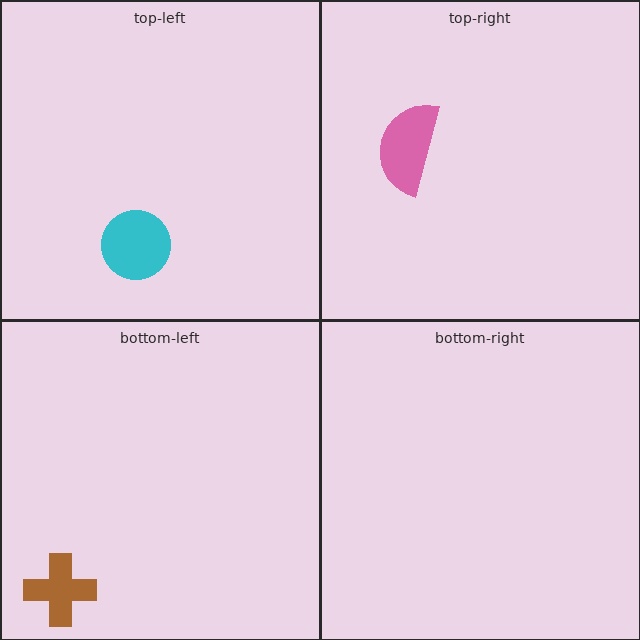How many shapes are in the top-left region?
1.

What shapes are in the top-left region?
The cyan circle.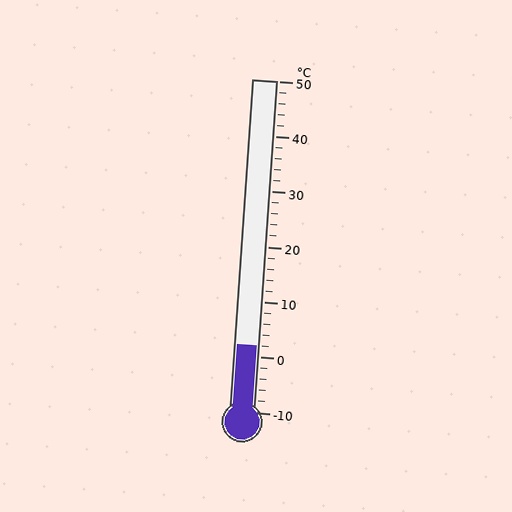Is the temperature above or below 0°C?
The temperature is above 0°C.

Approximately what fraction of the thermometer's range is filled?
The thermometer is filled to approximately 20% of its range.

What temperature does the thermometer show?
The thermometer shows approximately 2°C.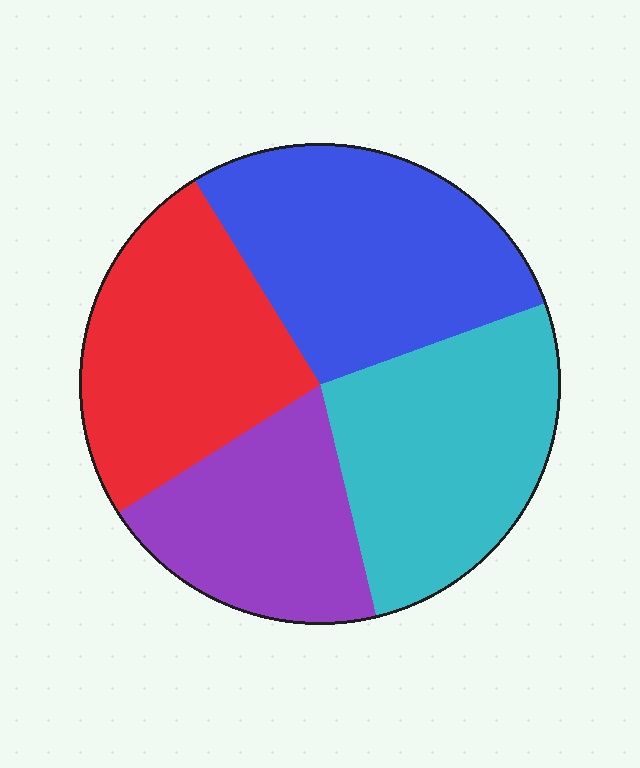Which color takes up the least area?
Purple, at roughly 20%.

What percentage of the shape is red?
Red covers around 25% of the shape.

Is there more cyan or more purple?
Cyan.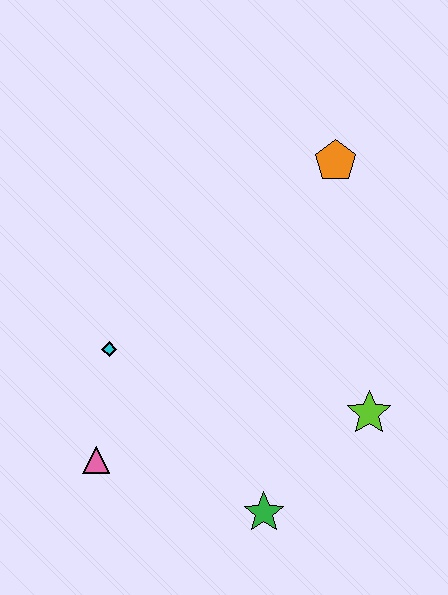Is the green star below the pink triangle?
Yes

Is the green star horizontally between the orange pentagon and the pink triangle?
Yes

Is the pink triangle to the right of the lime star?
No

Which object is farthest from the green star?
The orange pentagon is farthest from the green star.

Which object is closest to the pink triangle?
The cyan diamond is closest to the pink triangle.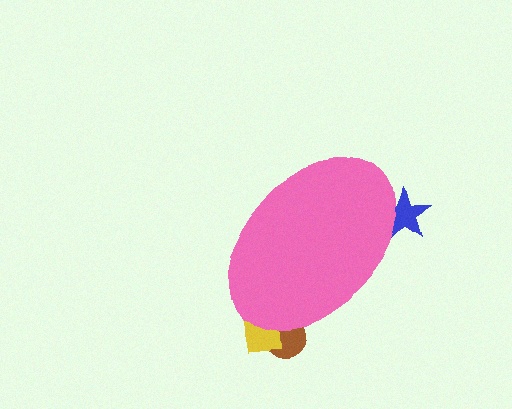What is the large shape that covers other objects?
A pink ellipse.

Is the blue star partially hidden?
Yes, the blue star is partially hidden behind the pink ellipse.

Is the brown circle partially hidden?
Yes, the brown circle is partially hidden behind the pink ellipse.